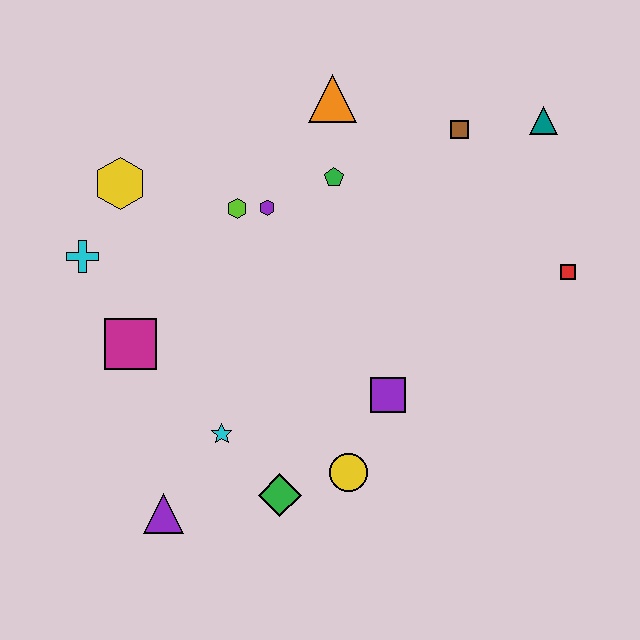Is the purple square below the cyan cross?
Yes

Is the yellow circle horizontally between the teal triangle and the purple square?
No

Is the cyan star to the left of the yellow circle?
Yes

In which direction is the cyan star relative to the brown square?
The cyan star is below the brown square.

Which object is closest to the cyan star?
The green diamond is closest to the cyan star.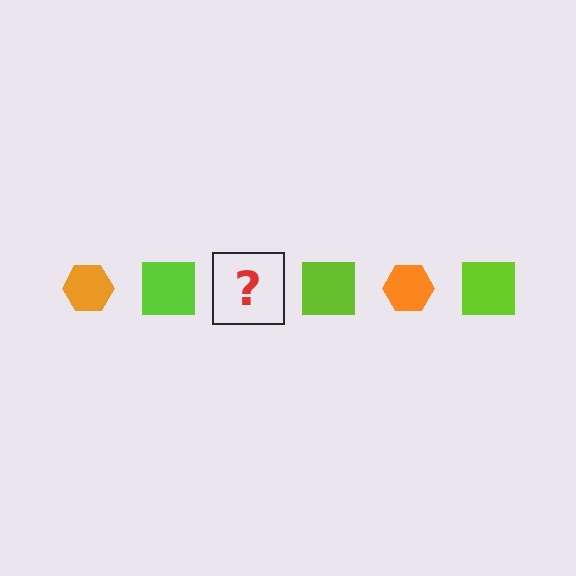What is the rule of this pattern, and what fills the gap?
The rule is that the pattern alternates between orange hexagon and lime square. The gap should be filled with an orange hexagon.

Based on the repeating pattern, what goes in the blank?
The blank should be an orange hexagon.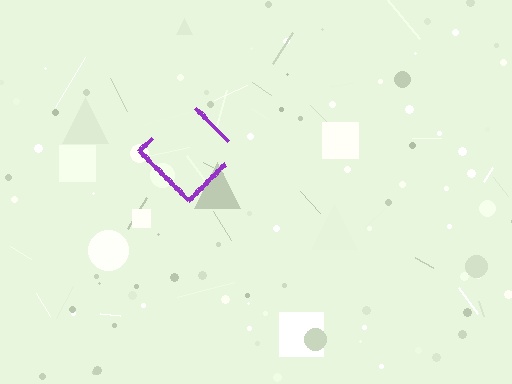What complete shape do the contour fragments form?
The contour fragments form a diamond.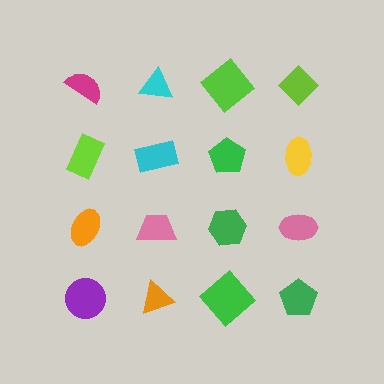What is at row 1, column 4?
A lime diamond.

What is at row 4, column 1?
A purple circle.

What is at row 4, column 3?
A green diamond.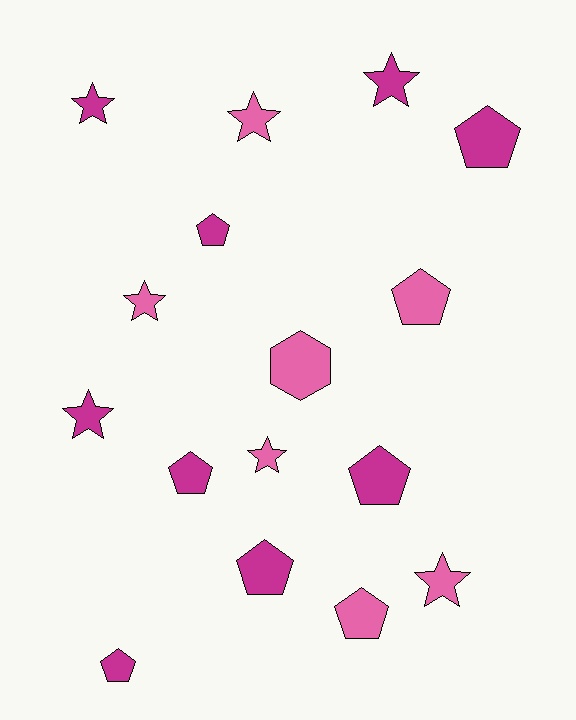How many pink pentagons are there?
There are 2 pink pentagons.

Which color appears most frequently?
Magenta, with 9 objects.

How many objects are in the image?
There are 16 objects.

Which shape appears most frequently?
Pentagon, with 8 objects.